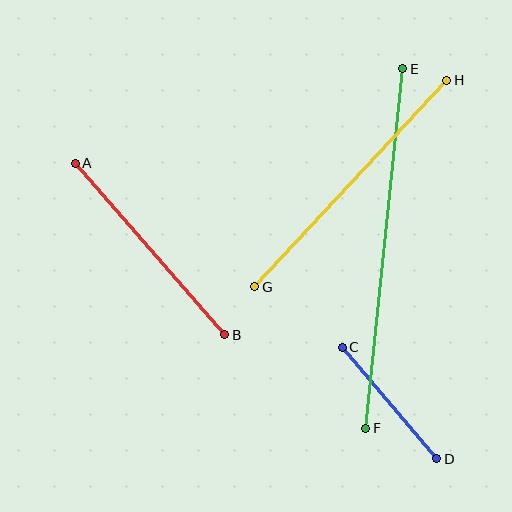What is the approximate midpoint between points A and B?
The midpoint is at approximately (150, 249) pixels.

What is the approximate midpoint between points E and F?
The midpoint is at approximately (384, 249) pixels.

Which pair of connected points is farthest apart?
Points E and F are farthest apart.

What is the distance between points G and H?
The distance is approximately 282 pixels.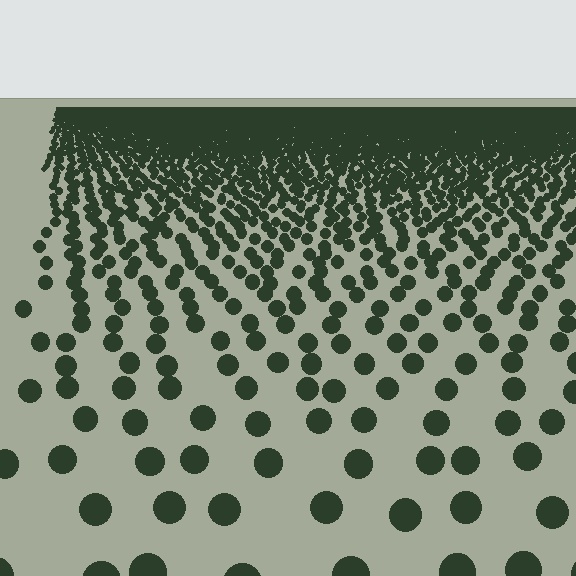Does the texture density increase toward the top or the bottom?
Density increases toward the top.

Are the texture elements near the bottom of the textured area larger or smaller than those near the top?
Larger. Near the bottom, elements are closer to the viewer and appear at a bigger on-screen size.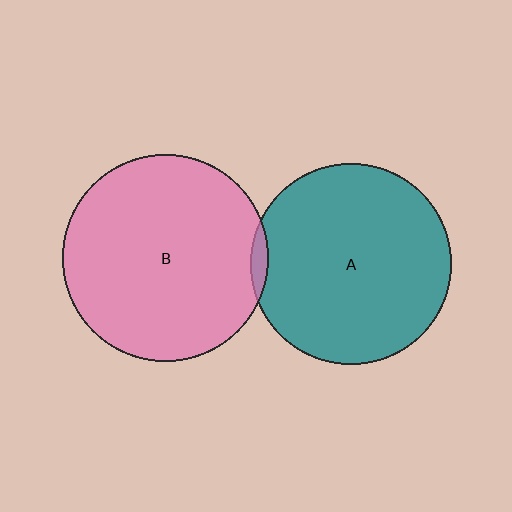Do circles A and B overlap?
Yes.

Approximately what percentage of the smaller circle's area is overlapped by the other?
Approximately 5%.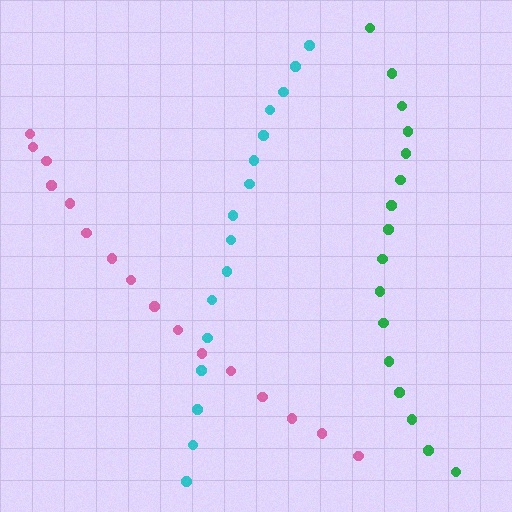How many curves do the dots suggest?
There are 3 distinct paths.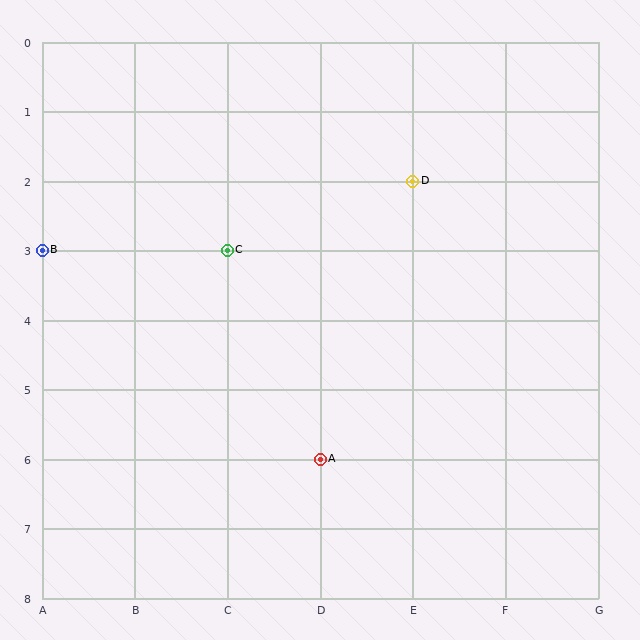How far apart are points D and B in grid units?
Points D and B are 4 columns and 1 row apart (about 4.1 grid units diagonally).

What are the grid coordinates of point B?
Point B is at grid coordinates (A, 3).